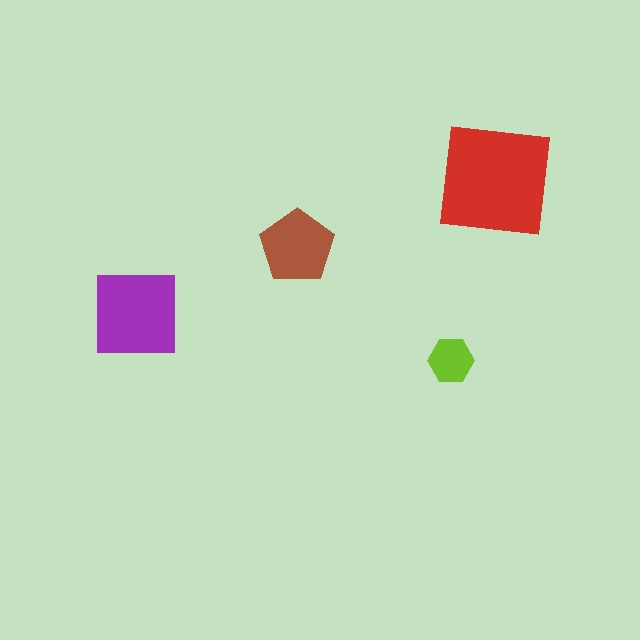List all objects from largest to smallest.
The red square, the purple square, the brown pentagon, the lime hexagon.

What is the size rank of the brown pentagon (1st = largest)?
3rd.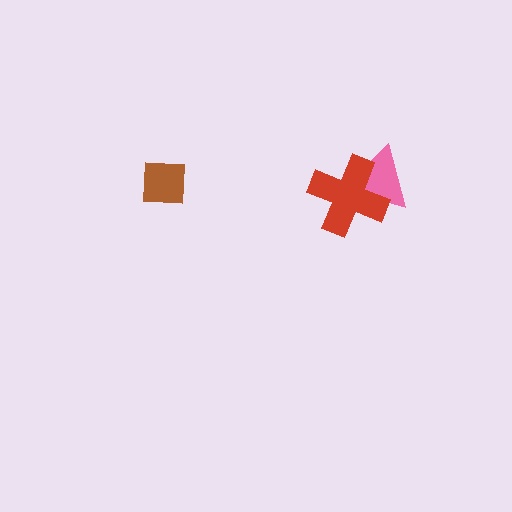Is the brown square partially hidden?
No, no other shape covers it.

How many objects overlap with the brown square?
0 objects overlap with the brown square.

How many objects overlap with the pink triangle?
1 object overlaps with the pink triangle.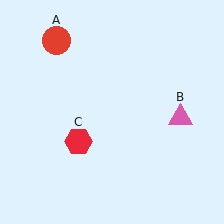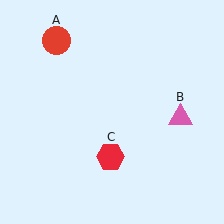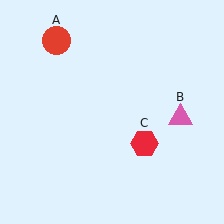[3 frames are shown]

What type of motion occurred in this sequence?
The red hexagon (object C) rotated counterclockwise around the center of the scene.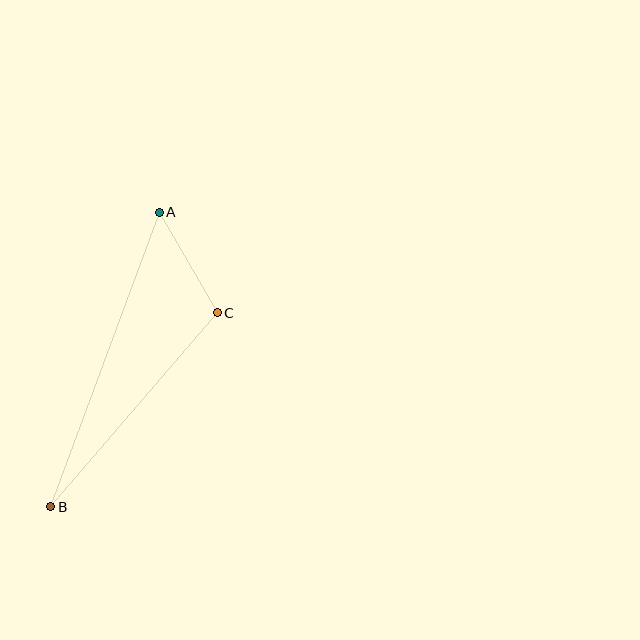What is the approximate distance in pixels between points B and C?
The distance between B and C is approximately 256 pixels.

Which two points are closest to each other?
Points A and C are closest to each other.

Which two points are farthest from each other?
Points A and B are farthest from each other.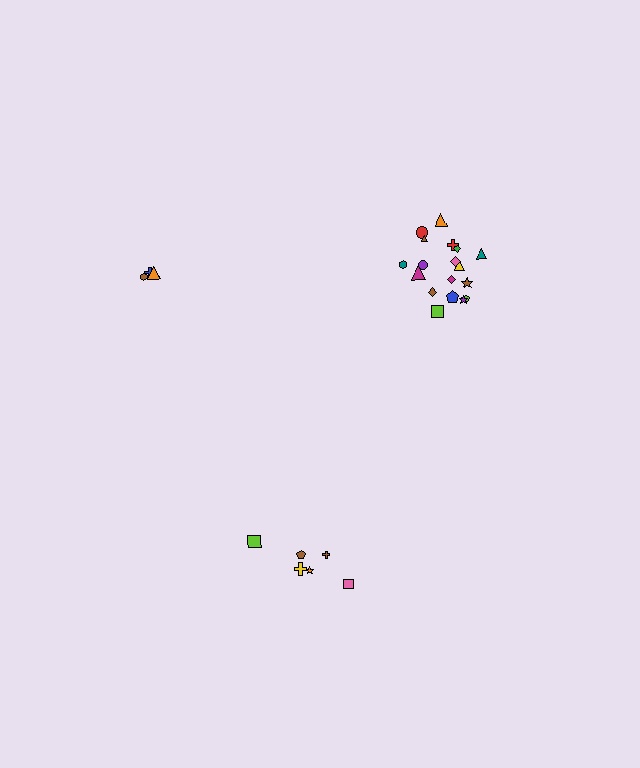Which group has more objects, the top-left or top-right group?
The top-right group.